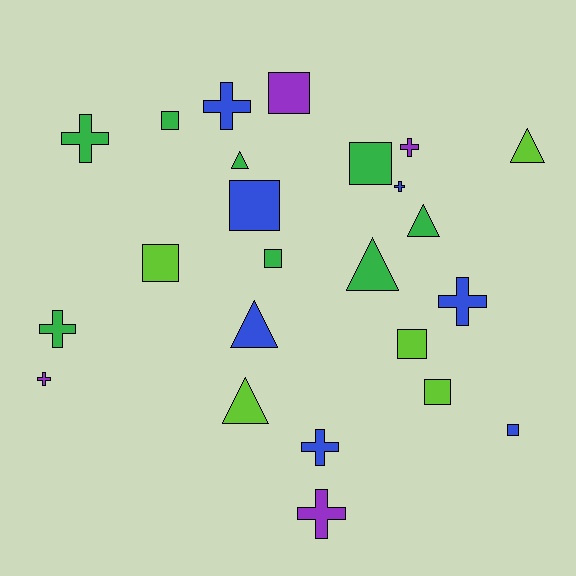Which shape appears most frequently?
Cross, with 9 objects.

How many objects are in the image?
There are 24 objects.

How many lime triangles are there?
There are 2 lime triangles.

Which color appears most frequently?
Green, with 8 objects.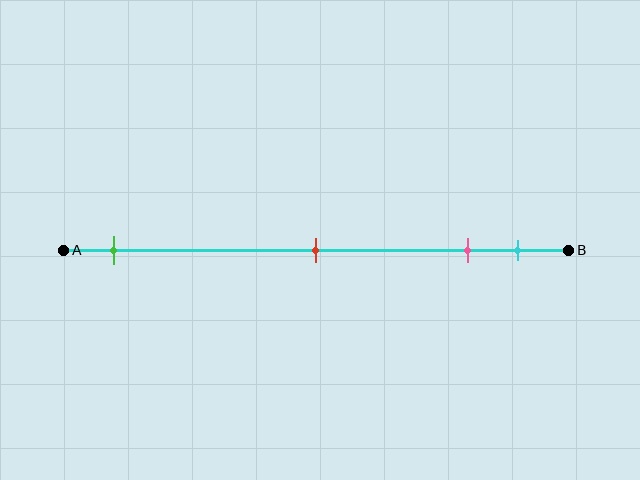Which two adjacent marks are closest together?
The pink and cyan marks are the closest adjacent pair.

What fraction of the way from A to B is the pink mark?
The pink mark is approximately 80% (0.8) of the way from A to B.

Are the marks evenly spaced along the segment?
No, the marks are not evenly spaced.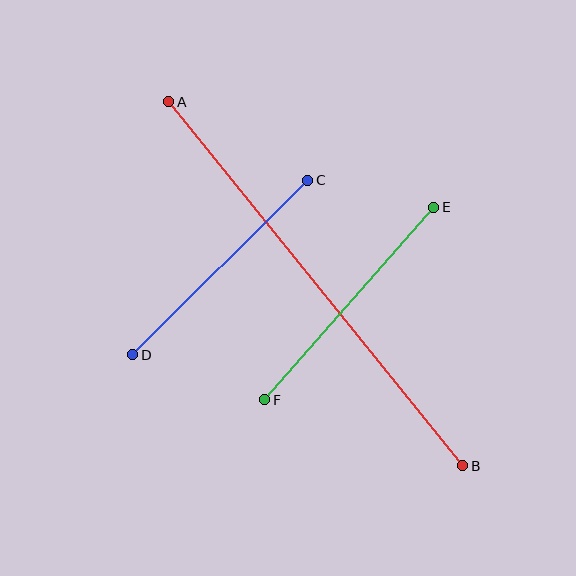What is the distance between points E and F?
The distance is approximately 256 pixels.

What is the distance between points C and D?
The distance is approximately 247 pixels.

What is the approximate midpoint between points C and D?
The midpoint is at approximately (220, 268) pixels.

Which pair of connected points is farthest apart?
Points A and B are farthest apart.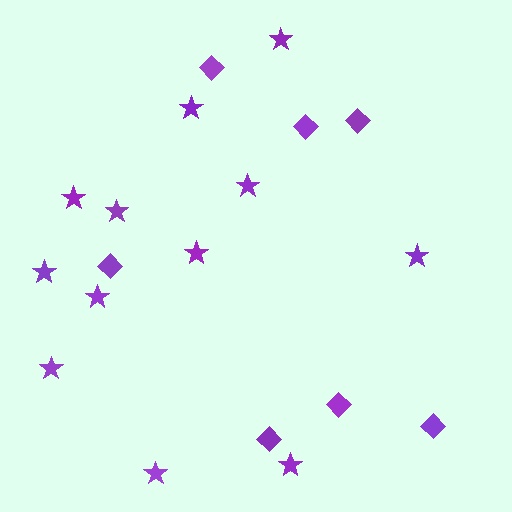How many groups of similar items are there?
There are 2 groups: one group of stars (12) and one group of diamonds (7).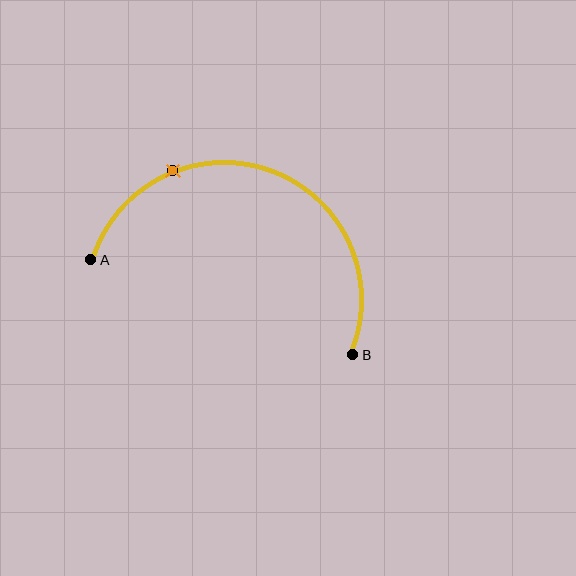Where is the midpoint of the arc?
The arc midpoint is the point on the curve farthest from the straight line joining A and B. It sits above that line.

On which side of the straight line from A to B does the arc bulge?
The arc bulges above the straight line connecting A and B.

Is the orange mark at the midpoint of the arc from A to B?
No. The orange mark lies on the arc but is closer to endpoint A. The arc midpoint would be at the point on the curve equidistant along the arc from both A and B.